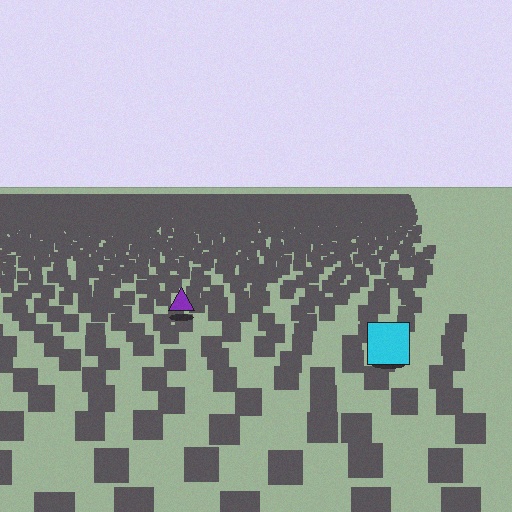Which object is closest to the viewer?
The cyan square is closest. The texture marks near it are larger and more spread out.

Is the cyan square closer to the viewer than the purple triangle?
Yes. The cyan square is closer — you can tell from the texture gradient: the ground texture is coarser near it.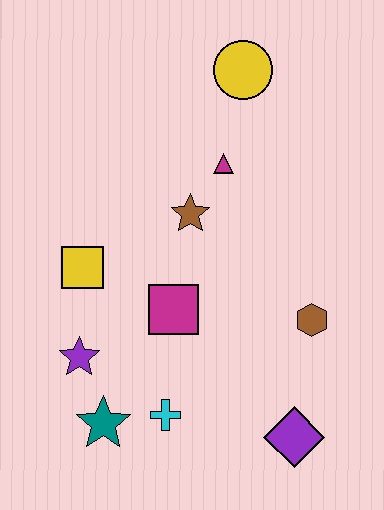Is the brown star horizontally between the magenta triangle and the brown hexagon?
No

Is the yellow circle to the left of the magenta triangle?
No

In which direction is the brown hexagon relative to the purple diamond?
The brown hexagon is above the purple diamond.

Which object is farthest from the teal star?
The yellow circle is farthest from the teal star.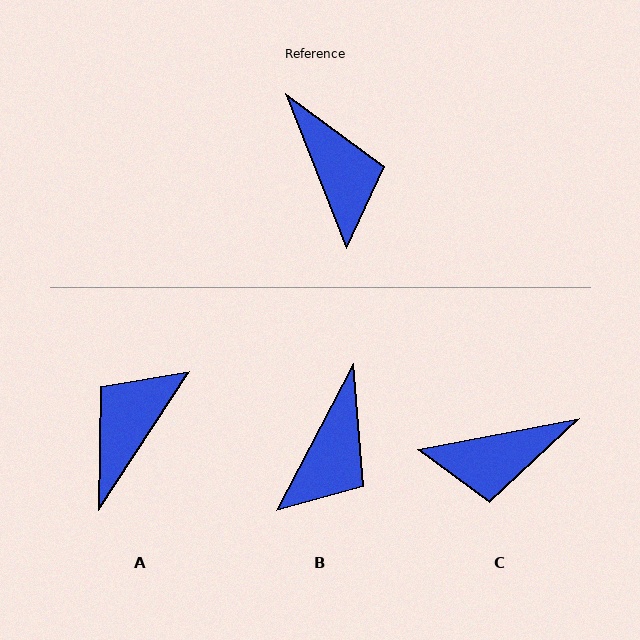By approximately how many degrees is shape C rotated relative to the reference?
Approximately 101 degrees clockwise.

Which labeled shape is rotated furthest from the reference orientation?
A, about 125 degrees away.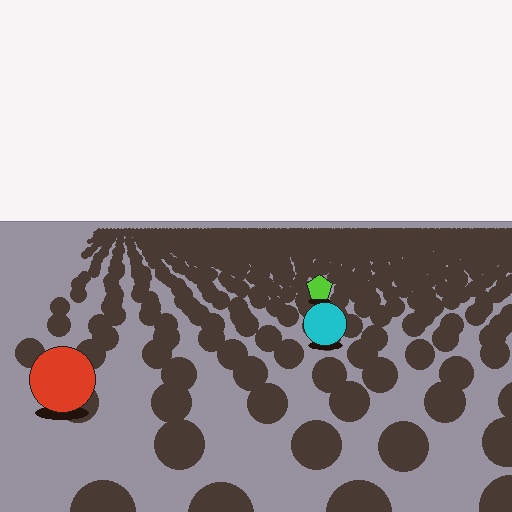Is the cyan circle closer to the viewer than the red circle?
No. The red circle is closer — you can tell from the texture gradient: the ground texture is coarser near it.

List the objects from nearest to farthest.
From nearest to farthest: the red circle, the cyan circle, the lime pentagon.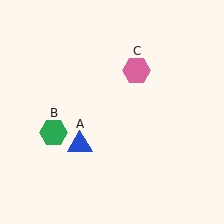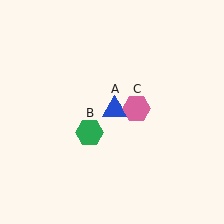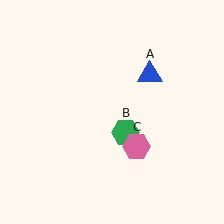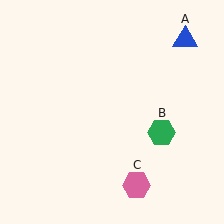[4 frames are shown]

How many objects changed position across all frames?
3 objects changed position: blue triangle (object A), green hexagon (object B), pink hexagon (object C).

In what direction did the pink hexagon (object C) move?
The pink hexagon (object C) moved down.